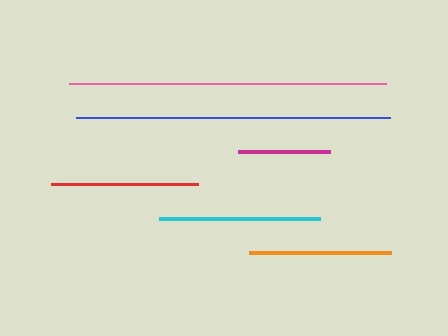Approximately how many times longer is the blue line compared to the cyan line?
The blue line is approximately 2.0 times the length of the cyan line.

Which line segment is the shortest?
The magenta line is the shortest at approximately 91 pixels.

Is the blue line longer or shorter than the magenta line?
The blue line is longer than the magenta line.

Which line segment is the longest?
The pink line is the longest at approximately 317 pixels.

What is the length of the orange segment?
The orange segment is approximately 142 pixels long.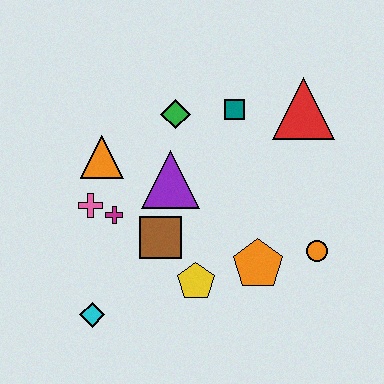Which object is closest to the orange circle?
The orange pentagon is closest to the orange circle.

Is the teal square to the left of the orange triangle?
No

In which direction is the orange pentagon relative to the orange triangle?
The orange pentagon is to the right of the orange triangle.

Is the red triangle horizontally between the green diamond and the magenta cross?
No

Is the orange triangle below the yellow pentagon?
No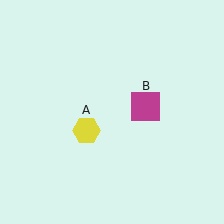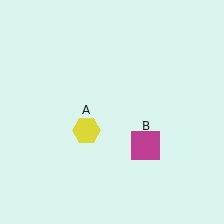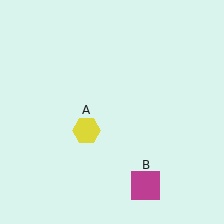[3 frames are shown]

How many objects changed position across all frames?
1 object changed position: magenta square (object B).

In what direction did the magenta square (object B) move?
The magenta square (object B) moved down.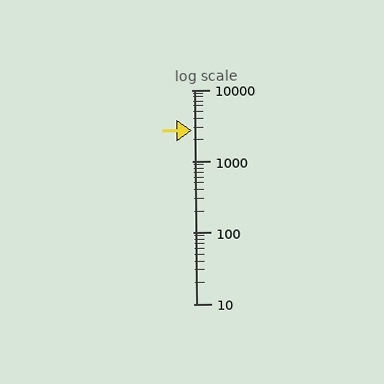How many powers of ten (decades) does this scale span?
The scale spans 3 decades, from 10 to 10000.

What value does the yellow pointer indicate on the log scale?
The pointer indicates approximately 2700.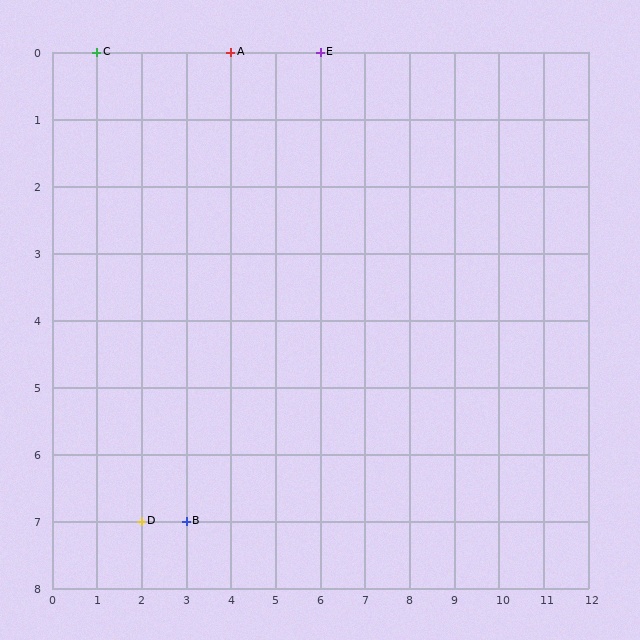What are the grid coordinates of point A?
Point A is at grid coordinates (4, 0).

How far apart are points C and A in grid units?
Points C and A are 3 columns apart.